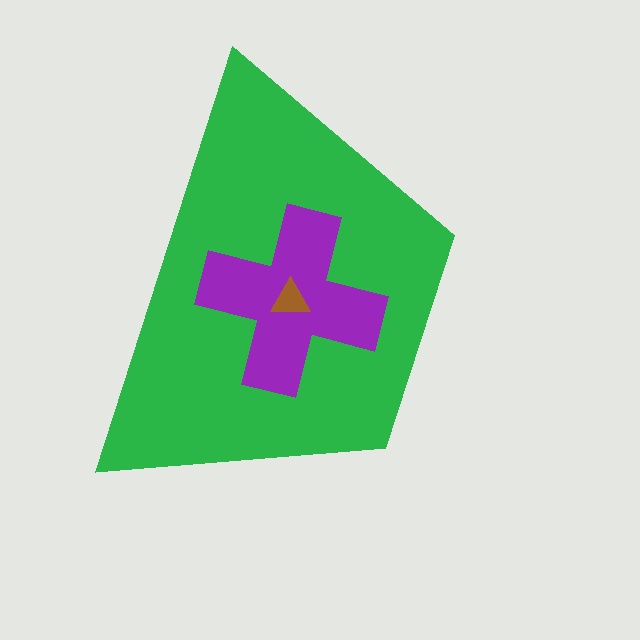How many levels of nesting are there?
3.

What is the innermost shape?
The brown triangle.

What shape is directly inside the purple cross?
The brown triangle.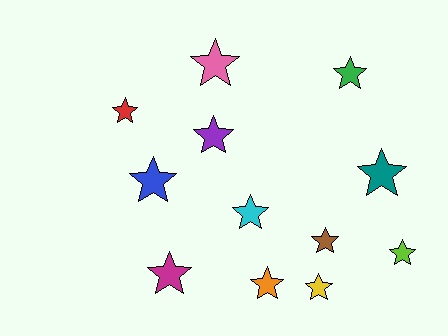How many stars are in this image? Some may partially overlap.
There are 12 stars.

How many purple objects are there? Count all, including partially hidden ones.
There is 1 purple object.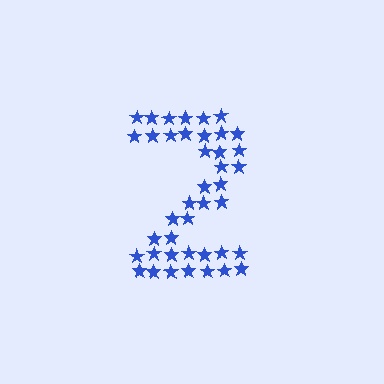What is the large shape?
The large shape is the digit 2.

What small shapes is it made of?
It is made of small stars.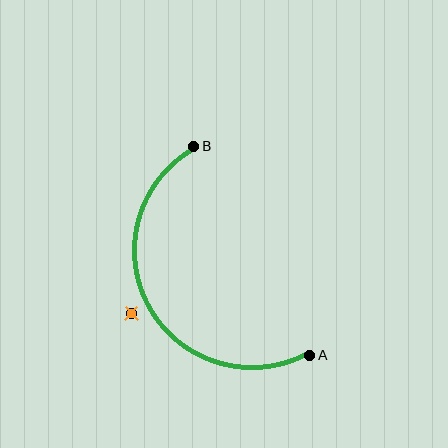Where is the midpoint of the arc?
The arc midpoint is the point on the curve farthest from the straight line joining A and B. It sits to the left of that line.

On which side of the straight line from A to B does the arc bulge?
The arc bulges to the left of the straight line connecting A and B.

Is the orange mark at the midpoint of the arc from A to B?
No — the orange mark does not lie on the arc at all. It sits slightly outside the curve.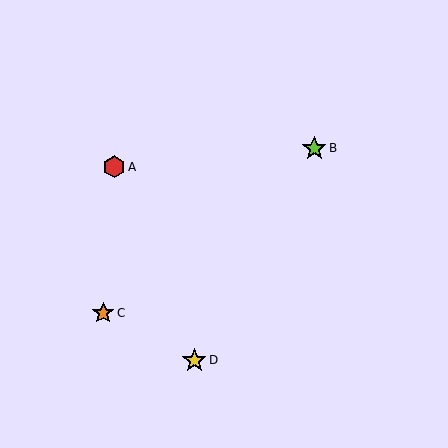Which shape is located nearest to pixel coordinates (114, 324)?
The orange star (labeled C) at (103, 313) is nearest to that location.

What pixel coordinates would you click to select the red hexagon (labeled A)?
Click at (114, 167) to select the red hexagon A.